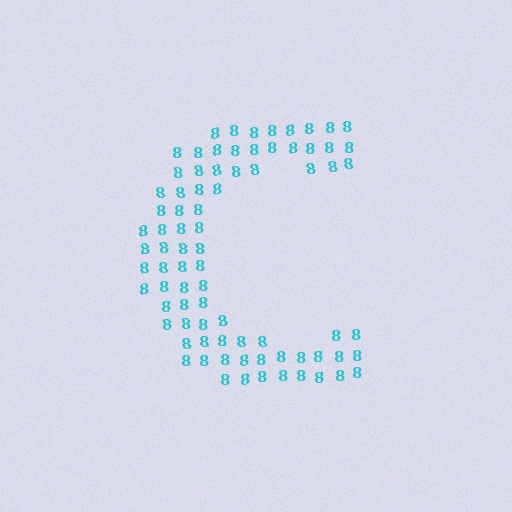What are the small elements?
The small elements are digit 8's.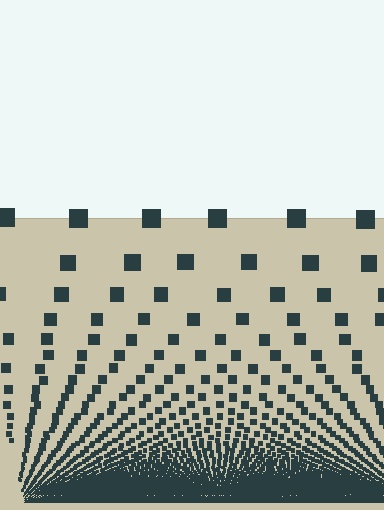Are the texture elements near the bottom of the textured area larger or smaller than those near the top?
Smaller. The gradient is inverted — elements near the bottom are smaller and denser.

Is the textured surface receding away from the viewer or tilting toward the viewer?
The surface appears to tilt toward the viewer. Texture elements get larger and sparser toward the top.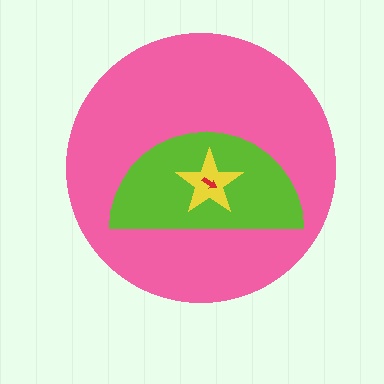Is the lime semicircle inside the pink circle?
Yes.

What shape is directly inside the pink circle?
The lime semicircle.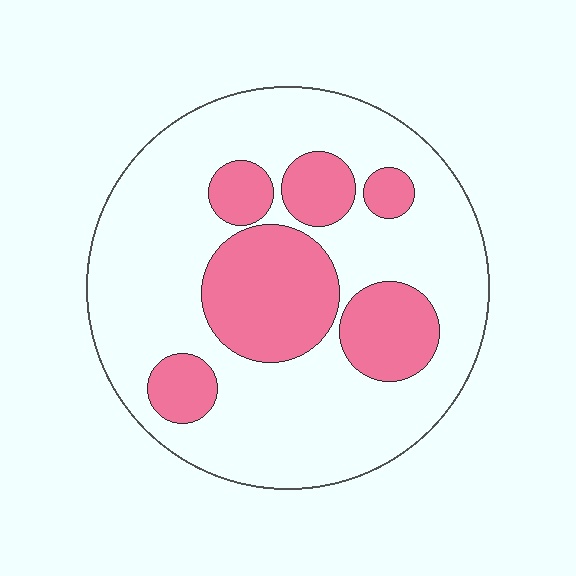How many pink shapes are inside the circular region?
6.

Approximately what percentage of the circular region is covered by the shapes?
Approximately 30%.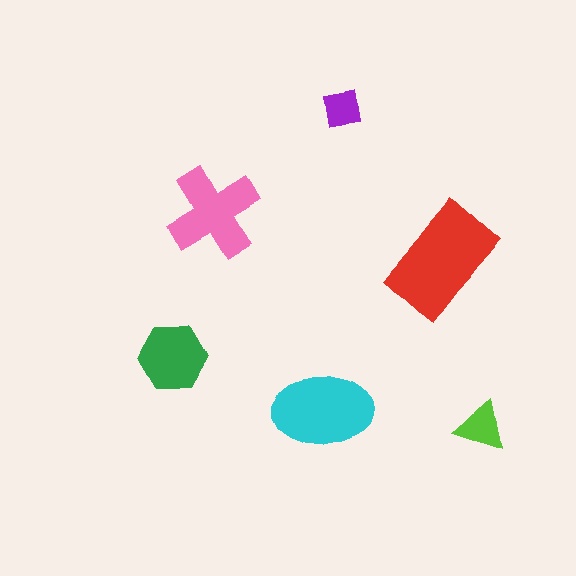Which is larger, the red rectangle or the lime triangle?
The red rectangle.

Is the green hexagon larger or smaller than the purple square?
Larger.